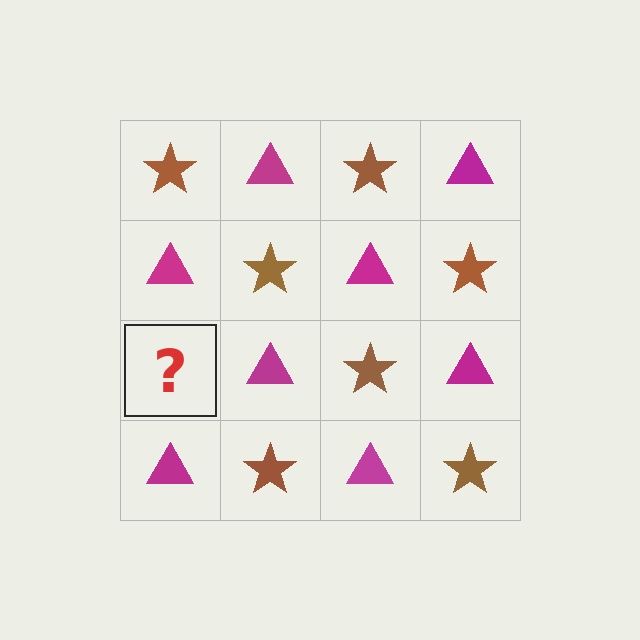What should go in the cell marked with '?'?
The missing cell should contain a brown star.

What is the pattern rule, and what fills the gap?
The rule is that it alternates brown star and magenta triangle in a checkerboard pattern. The gap should be filled with a brown star.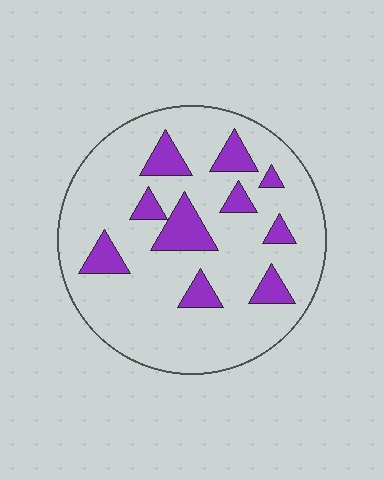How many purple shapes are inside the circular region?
10.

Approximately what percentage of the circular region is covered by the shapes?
Approximately 15%.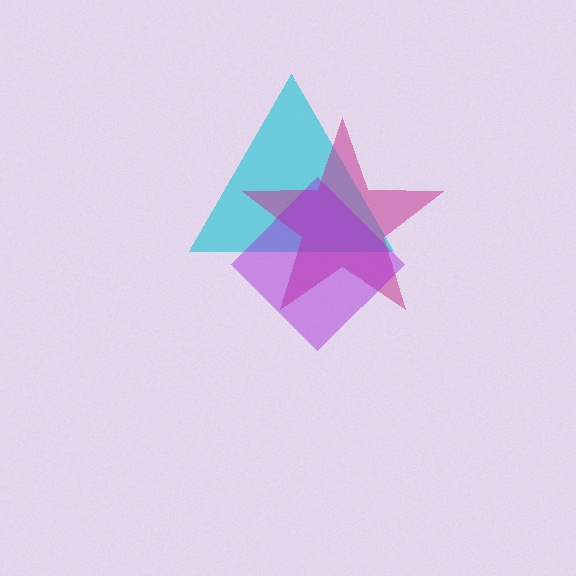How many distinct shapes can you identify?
There are 3 distinct shapes: a cyan triangle, a magenta star, a purple diamond.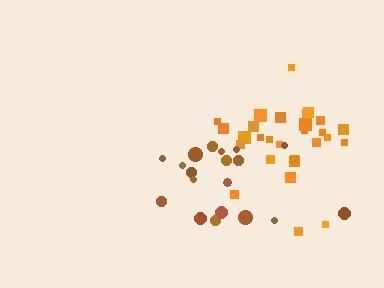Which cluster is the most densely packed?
Orange.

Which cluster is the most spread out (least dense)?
Brown.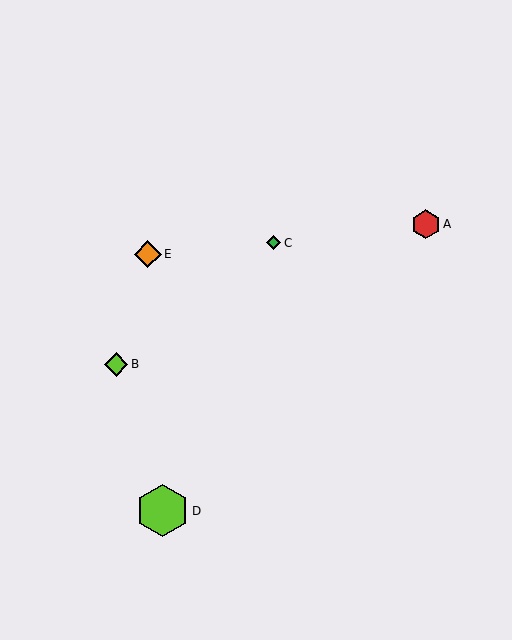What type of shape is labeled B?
Shape B is a lime diamond.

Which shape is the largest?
The lime hexagon (labeled D) is the largest.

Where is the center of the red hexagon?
The center of the red hexagon is at (426, 224).